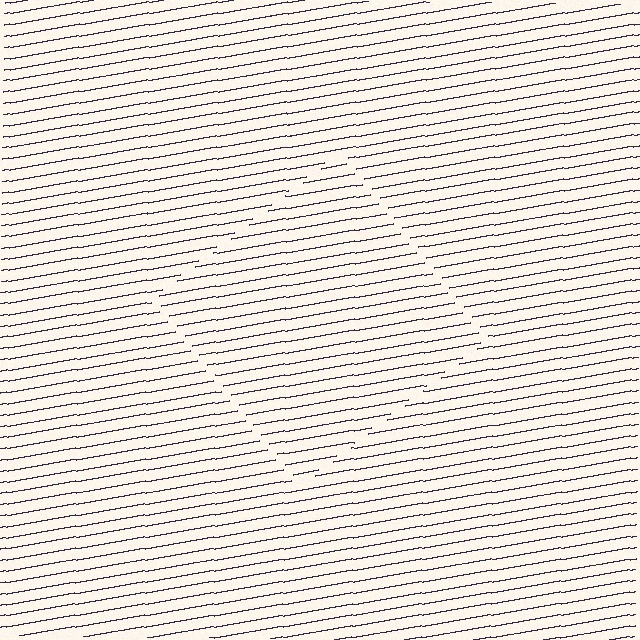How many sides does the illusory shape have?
4 sides — the line-ends trace a square.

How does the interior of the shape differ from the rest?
The interior of the shape contains the same grating, shifted by half a period — the contour is defined by the phase discontinuity where line-ends from the inner and outer gratings abut.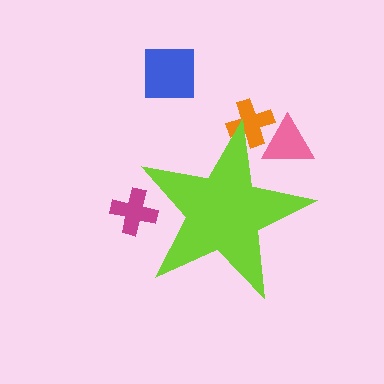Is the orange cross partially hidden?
Yes, the orange cross is partially hidden behind the lime star.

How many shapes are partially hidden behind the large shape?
3 shapes are partially hidden.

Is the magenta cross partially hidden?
Yes, the magenta cross is partially hidden behind the lime star.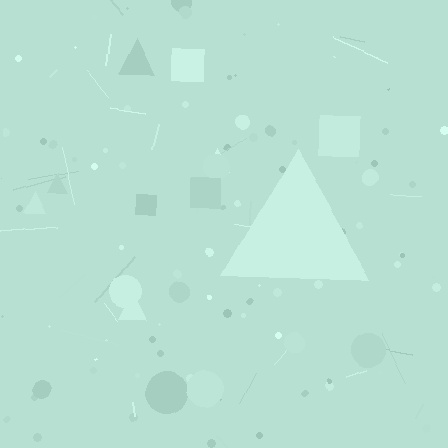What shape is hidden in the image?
A triangle is hidden in the image.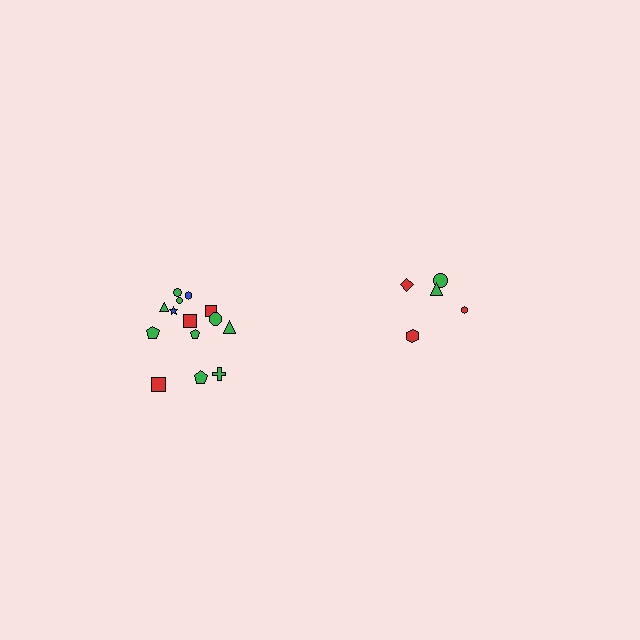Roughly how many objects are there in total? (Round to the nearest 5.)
Roughly 20 objects in total.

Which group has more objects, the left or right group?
The left group.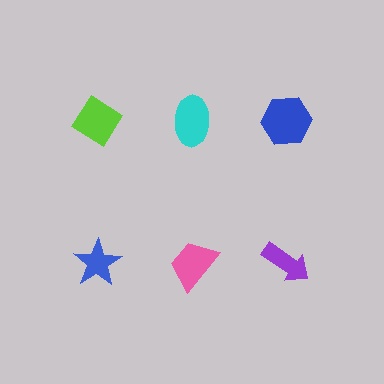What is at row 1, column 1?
A lime diamond.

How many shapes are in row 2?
3 shapes.